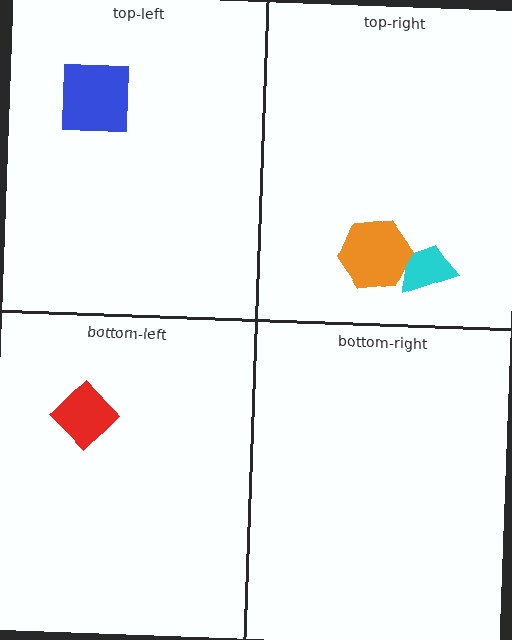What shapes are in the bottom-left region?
The red diamond.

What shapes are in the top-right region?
The cyan trapezoid, the orange hexagon.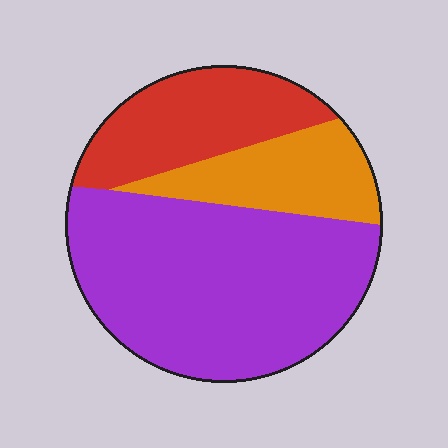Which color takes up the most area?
Purple, at roughly 60%.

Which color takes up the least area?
Orange, at roughly 20%.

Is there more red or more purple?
Purple.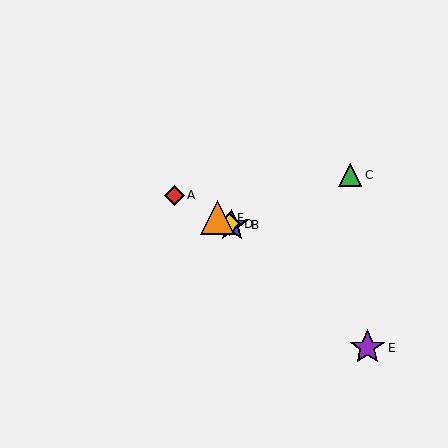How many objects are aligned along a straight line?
4 objects (A, B, D, F) are aligned along a straight line.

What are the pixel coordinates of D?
Object D is at (229, 224).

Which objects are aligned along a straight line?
Objects A, B, D, F are aligned along a straight line.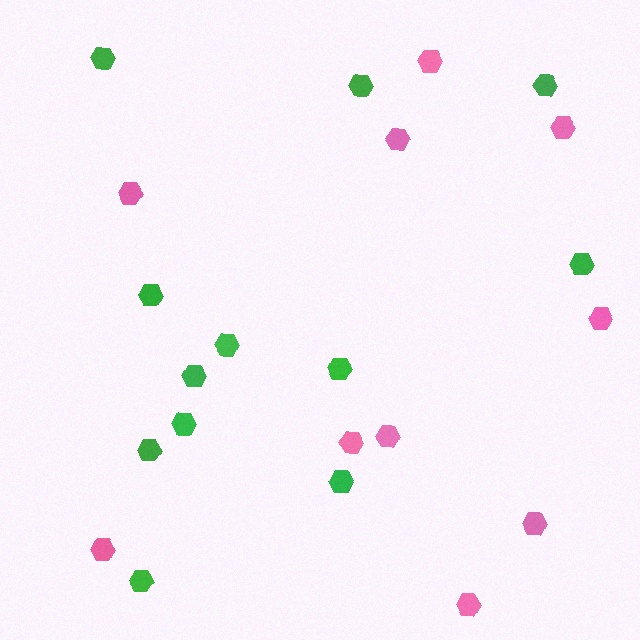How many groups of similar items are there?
There are 2 groups: one group of pink hexagons (10) and one group of green hexagons (12).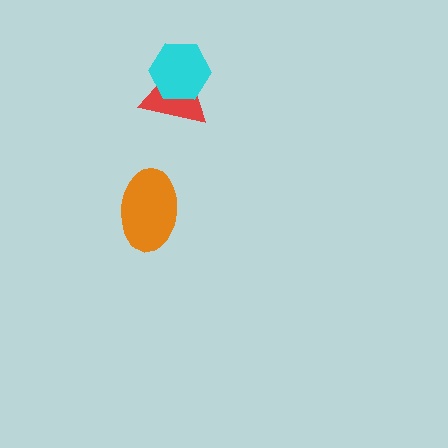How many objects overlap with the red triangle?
1 object overlaps with the red triangle.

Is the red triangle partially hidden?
Yes, it is partially covered by another shape.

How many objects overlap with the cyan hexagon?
1 object overlaps with the cyan hexagon.